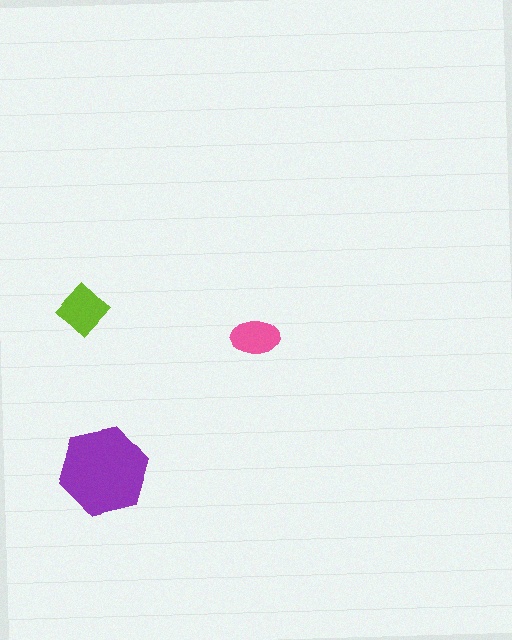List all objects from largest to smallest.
The purple hexagon, the lime diamond, the pink ellipse.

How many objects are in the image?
There are 3 objects in the image.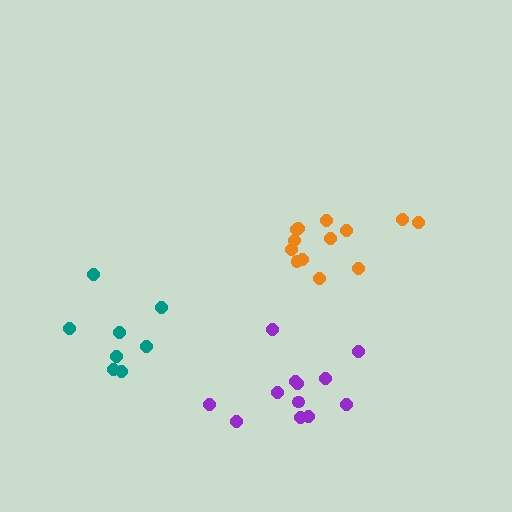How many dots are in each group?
Group 1: 8 dots, Group 2: 12 dots, Group 3: 13 dots (33 total).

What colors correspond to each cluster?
The clusters are colored: teal, purple, orange.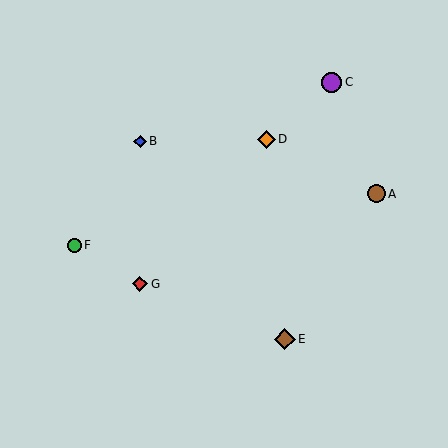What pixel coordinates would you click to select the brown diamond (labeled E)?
Click at (285, 339) to select the brown diamond E.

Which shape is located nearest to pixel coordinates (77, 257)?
The green circle (labeled F) at (75, 245) is nearest to that location.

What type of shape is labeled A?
Shape A is a brown circle.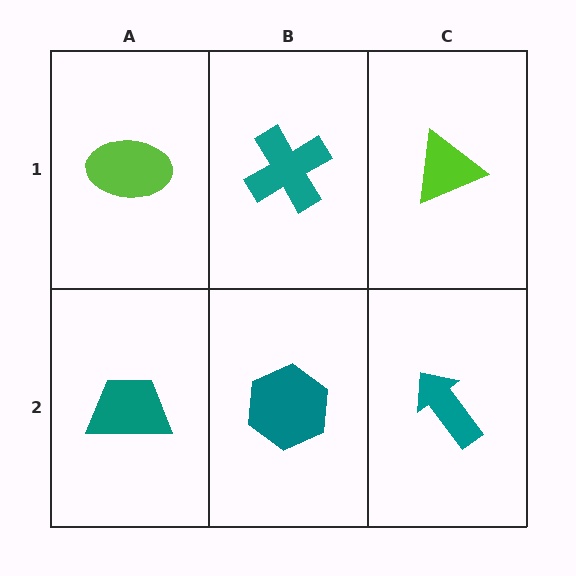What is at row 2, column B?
A teal hexagon.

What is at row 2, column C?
A teal arrow.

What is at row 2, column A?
A teal trapezoid.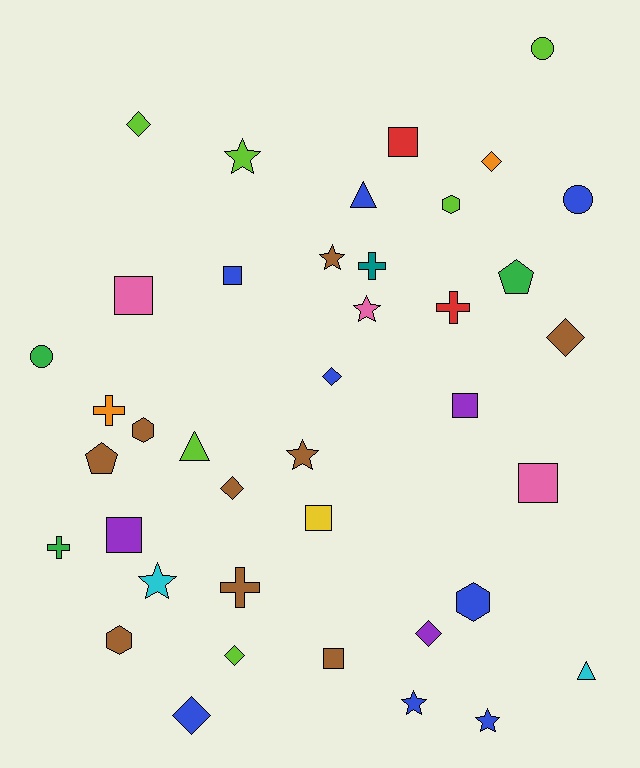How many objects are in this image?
There are 40 objects.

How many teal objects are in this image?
There is 1 teal object.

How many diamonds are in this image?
There are 8 diamonds.